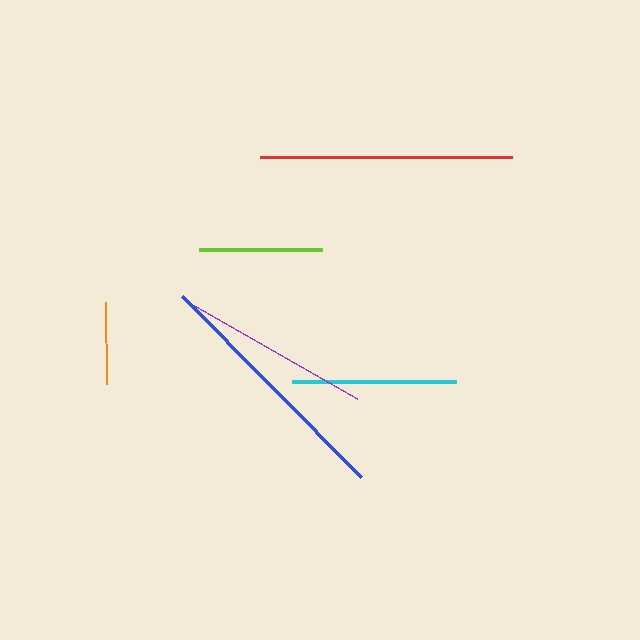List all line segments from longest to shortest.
From longest to shortest: blue, red, purple, cyan, lime, orange.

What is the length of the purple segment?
The purple segment is approximately 193 pixels long.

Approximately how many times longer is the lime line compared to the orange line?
The lime line is approximately 1.5 times the length of the orange line.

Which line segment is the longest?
The blue line is the longest at approximately 255 pixels.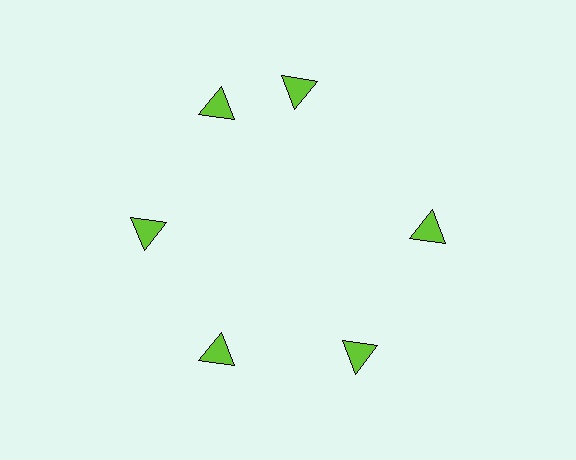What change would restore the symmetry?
The symmetry would be restored by rotating it back into even spacing with its neighbors so that all 6 triangles sit at equal angles and equal distance from the center.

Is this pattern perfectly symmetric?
No. The 6 lime triangles are arranged in a ring, but one element near the 1 o'clock position is rotated out of alignment along the ring, breaking the 6-fold rotational symmetry.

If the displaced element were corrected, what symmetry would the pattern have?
It would have 6-fold rotational symmetry — the pattern would map onto itself every 60 degrees.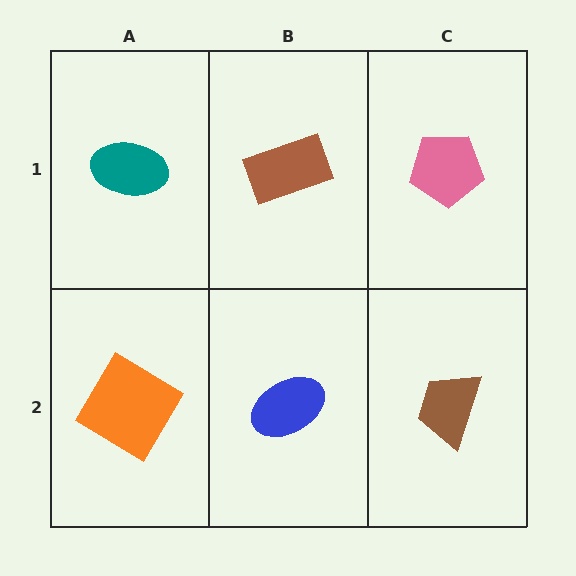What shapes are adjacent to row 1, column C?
A brown trapezoid (row 2, column C), a brown rectangle (row 1, column B).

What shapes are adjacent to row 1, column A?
An orange diamond (row 2, column A), a brown rectangle (row 1, column B).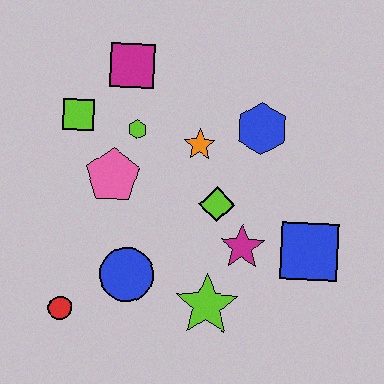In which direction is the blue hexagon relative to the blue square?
The blue hexagon is above the blue square.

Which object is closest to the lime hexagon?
The pink pentagon is closest to the lime hexagon.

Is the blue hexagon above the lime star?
Yes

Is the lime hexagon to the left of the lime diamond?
Yes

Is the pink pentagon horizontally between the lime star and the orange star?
No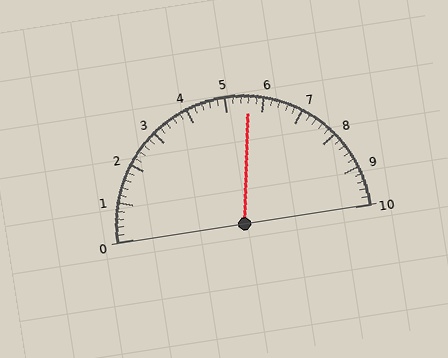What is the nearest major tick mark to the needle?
The nearest major tick mark is 6.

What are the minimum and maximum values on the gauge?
The gauge ranges from 0 to 10.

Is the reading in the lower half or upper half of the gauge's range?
The reading is in the upper half of the range (0 to 10).